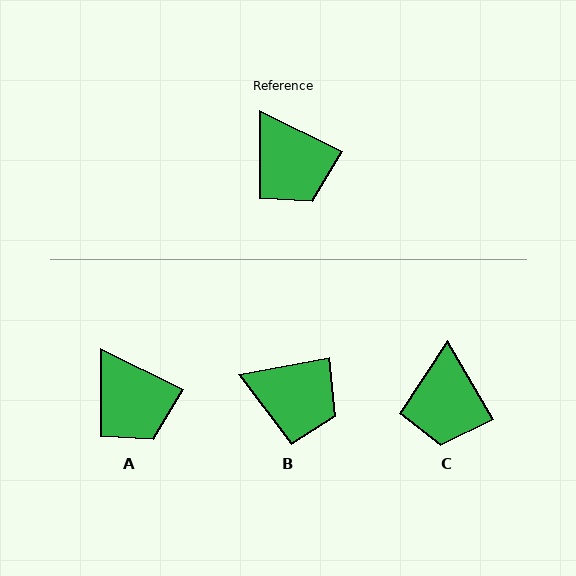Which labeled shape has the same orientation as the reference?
A.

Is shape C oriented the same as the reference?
No, it is off by about 33 degrees.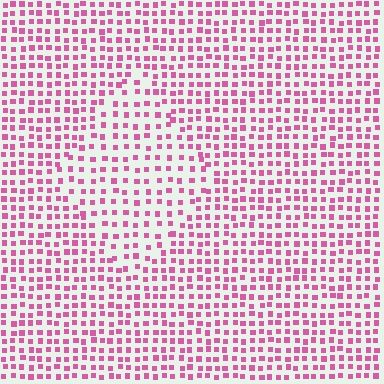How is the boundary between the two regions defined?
The boundary is defined by a change in element density (approximately 1.5x ratio). All elements are the same color, size, and shape.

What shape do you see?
I see a diamond.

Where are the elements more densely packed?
The elements are more densely packed outside the diamond boundary.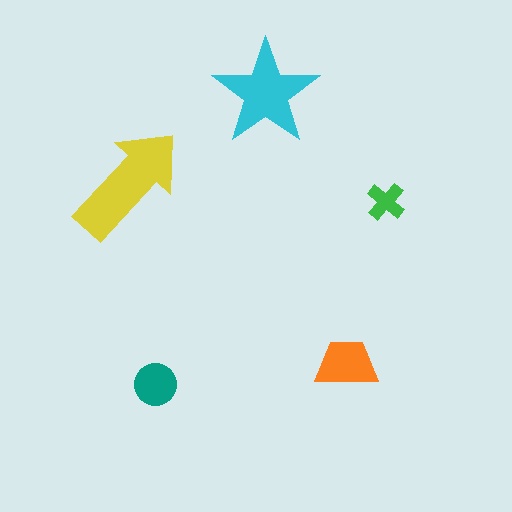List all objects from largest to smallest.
The yellow arrow, the cyan star, the orange trapezoid, the teal circle, the green cross.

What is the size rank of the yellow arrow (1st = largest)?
1st.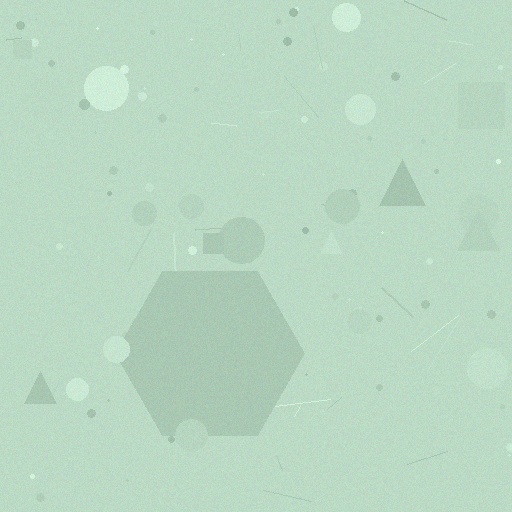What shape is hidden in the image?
A hexagon is hidden in the image.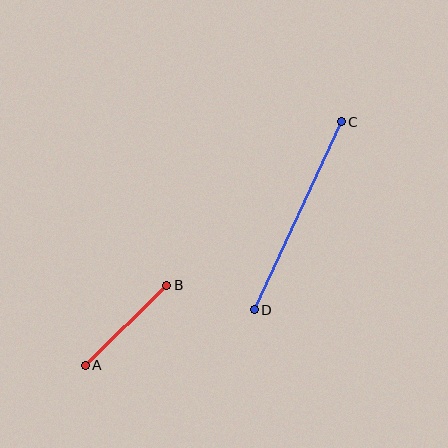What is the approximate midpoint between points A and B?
The midpoint is at approximately (126, 325) pixels.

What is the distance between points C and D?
The distance is approximately 207 pixels.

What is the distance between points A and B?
The distance is approximately 114 pixels.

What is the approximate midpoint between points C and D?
The midpoint is at approximately (298, 216) pixels.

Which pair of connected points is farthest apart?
Points C and D are farthest apart.